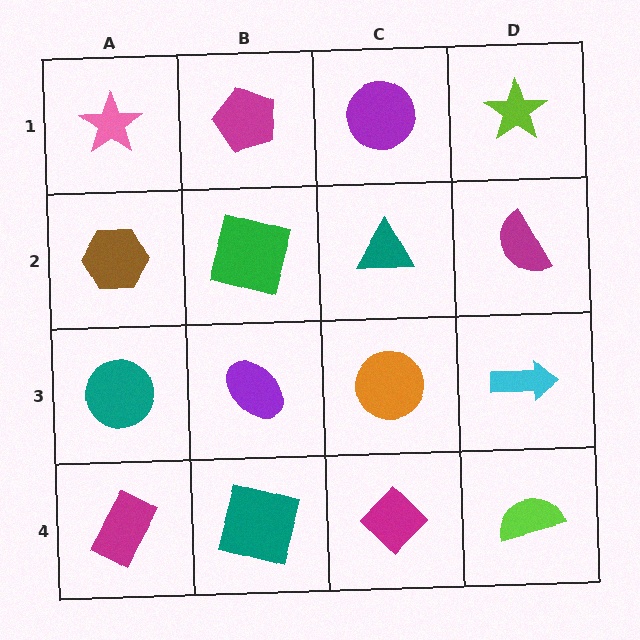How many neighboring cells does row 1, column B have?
3.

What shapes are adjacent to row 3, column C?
A teal triangle (row 2, column C), a magenta diamond (row 4, column C), a purple ellipse (row 3, column B), a cyan arrow (row 3, column D).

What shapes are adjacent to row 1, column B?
A green square (row 2, column B), a pink star (row 1, column A), a purple circle (row 1, column C).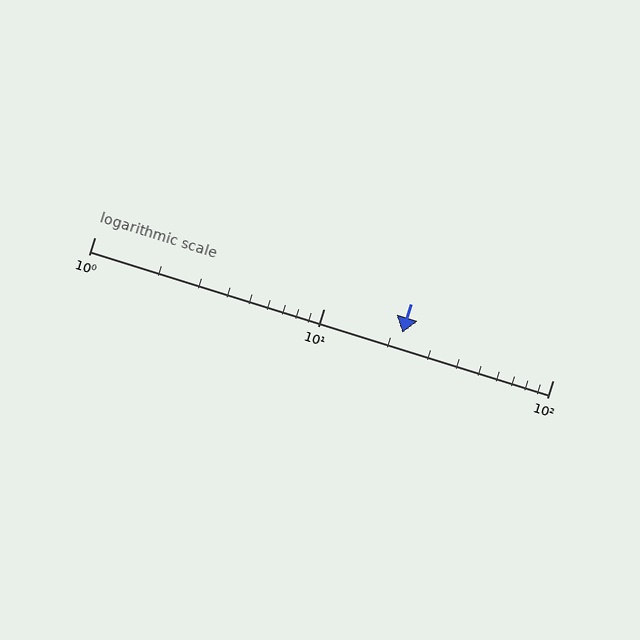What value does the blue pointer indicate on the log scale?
The pointer indicates approximately 22.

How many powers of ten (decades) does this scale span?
The scale spans 2 decades, from 1 to 100.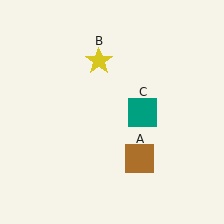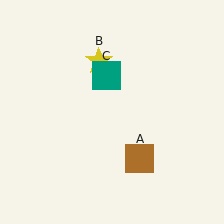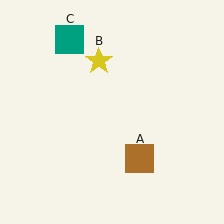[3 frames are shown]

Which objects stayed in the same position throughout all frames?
Brown square (object A) and yellow star (object B) remained stationary.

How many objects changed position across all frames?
1 object changed position: teal square (object C).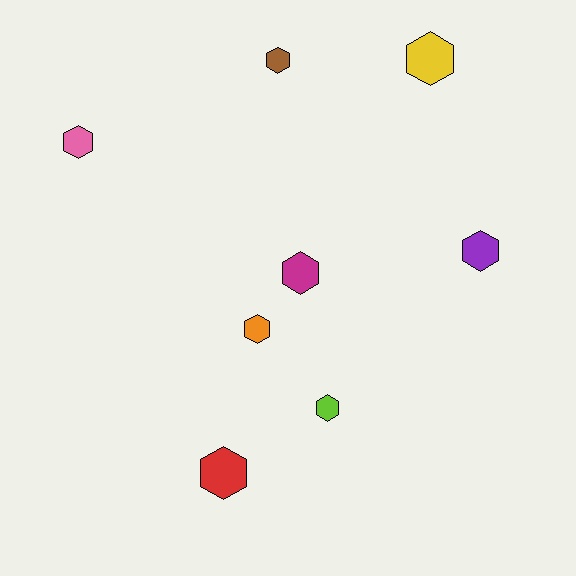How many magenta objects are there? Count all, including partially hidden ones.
There is 1 magenta object.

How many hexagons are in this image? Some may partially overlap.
There are 8 hexagons.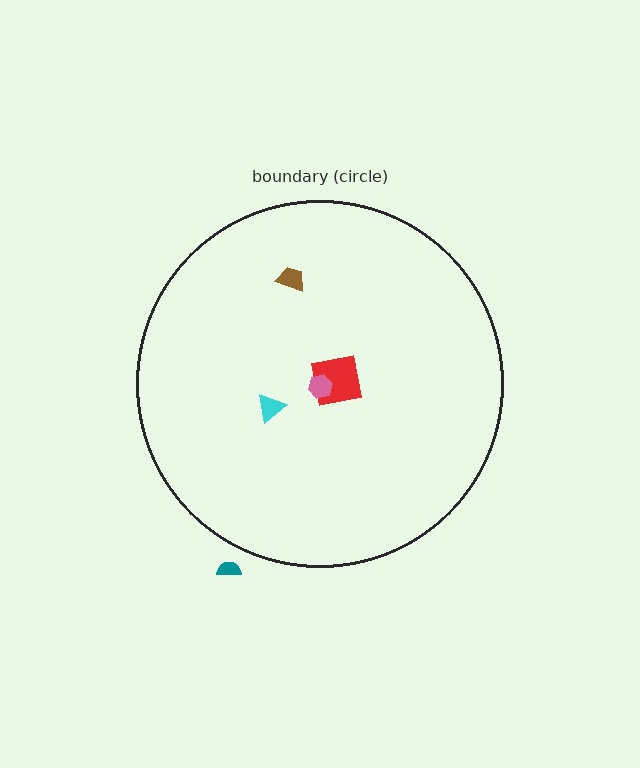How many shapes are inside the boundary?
4 inside, 1 outside.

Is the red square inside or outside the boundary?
Inside.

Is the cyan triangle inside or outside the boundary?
Inside.